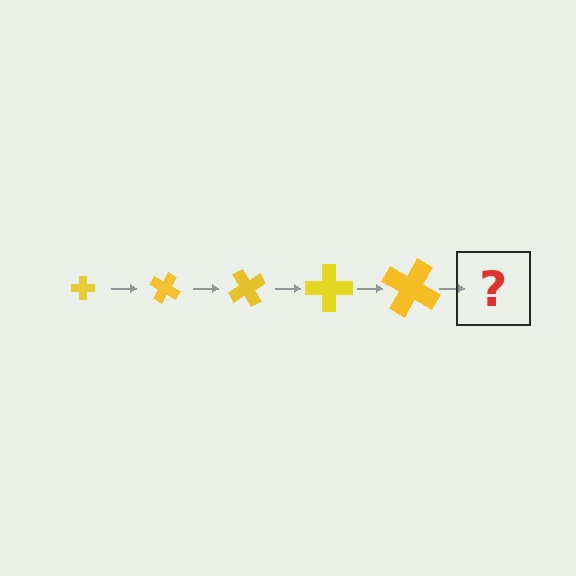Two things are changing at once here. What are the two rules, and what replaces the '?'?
The two rules are that the cross grows larger each step and it rotates 30 degrees each step. The '?' should be a cross, larger than the previous one and rotated 150 degrees from the start.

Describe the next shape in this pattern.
It should be a cross, larger than the previous one and rotated 150 degrees from the start.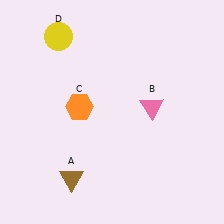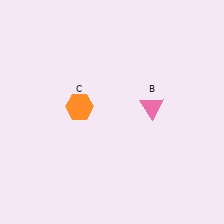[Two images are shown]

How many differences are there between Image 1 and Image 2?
There are 2 differences between the two images.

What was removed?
The brown triangle (A), the yellow circle (D) were removed in Image 2.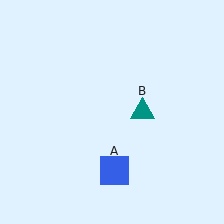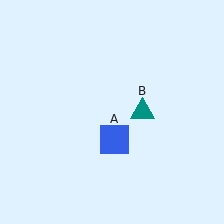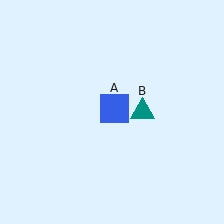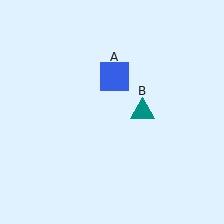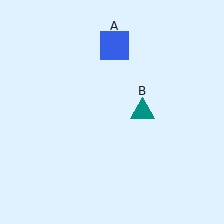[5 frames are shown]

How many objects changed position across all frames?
1 object changed position: blue square (object A).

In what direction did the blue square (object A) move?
The blue square (object A) moved up.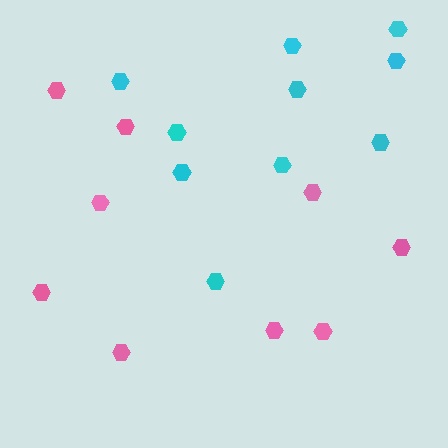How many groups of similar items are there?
There are 2 groups: one group of pink hexagons (9) and one group of cyan hexagons (10).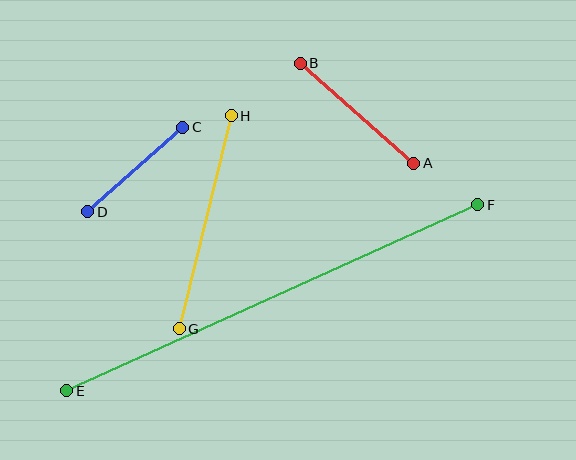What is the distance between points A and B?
The distance is approximately 151 pixels.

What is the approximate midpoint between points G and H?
The midpoint is at approximately (205, 222) pixels.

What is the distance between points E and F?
The distance is approximately 451 pixels.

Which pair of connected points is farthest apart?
Points E and F are farthest apart.